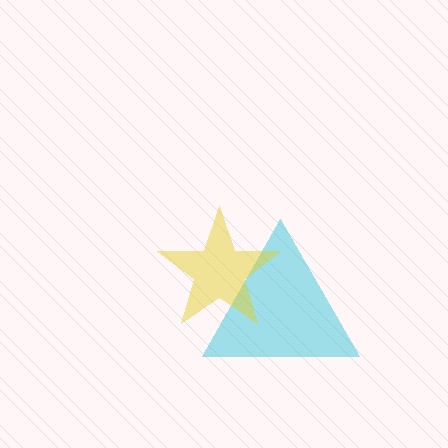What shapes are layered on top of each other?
The layered shapes are: a cyan triangle, a yellow star.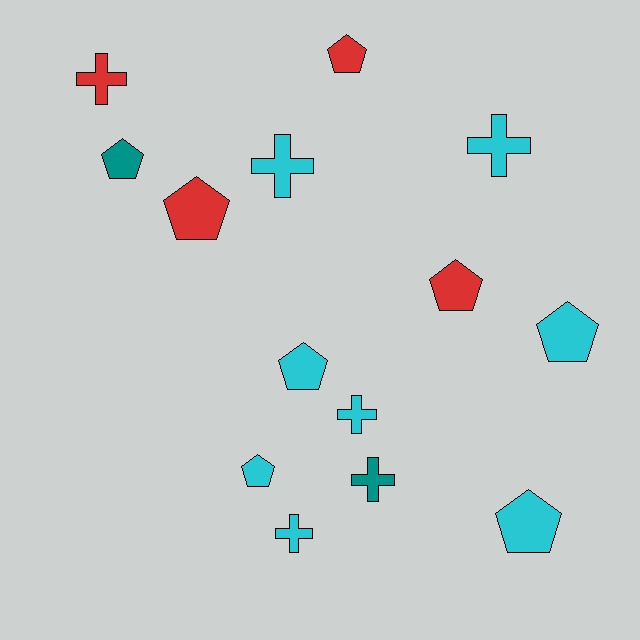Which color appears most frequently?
Cyan, with 8 objects.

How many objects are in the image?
There are 14 objects.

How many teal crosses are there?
There is 1 teal cross.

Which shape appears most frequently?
Pentagon, with 8 objects.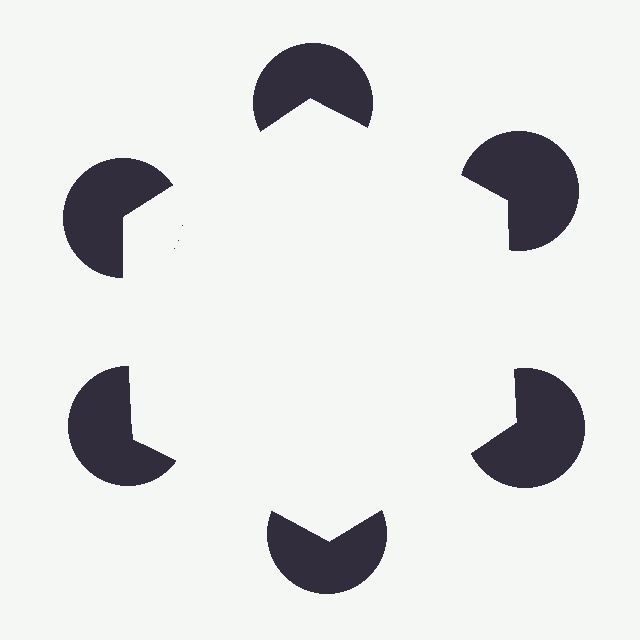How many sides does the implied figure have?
6 sides.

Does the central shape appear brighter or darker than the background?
It typically appears slightly brighter than the background, even though no actual brightness change is drawn.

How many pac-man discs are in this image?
There are 6 — one at each vertex of the illusory hexagon.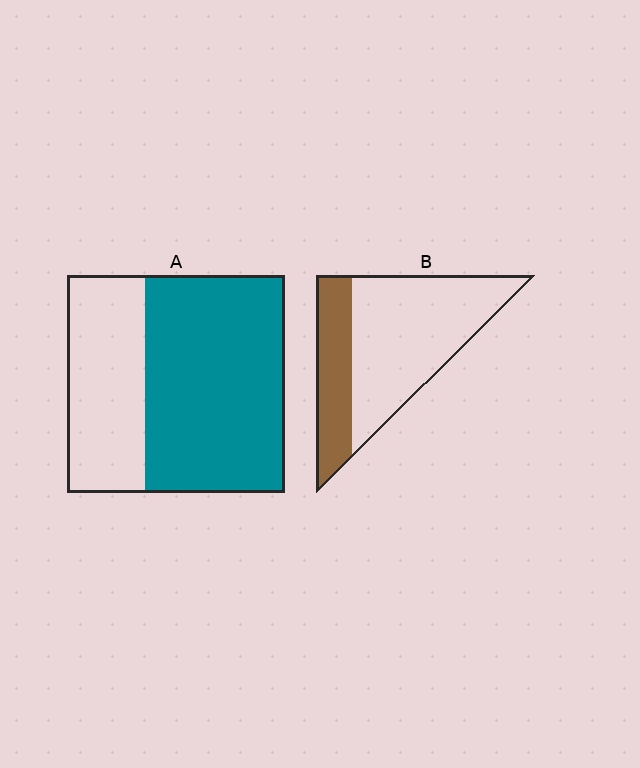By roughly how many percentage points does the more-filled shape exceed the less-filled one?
By roughly 35 percentage points (A over B).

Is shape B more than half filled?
No.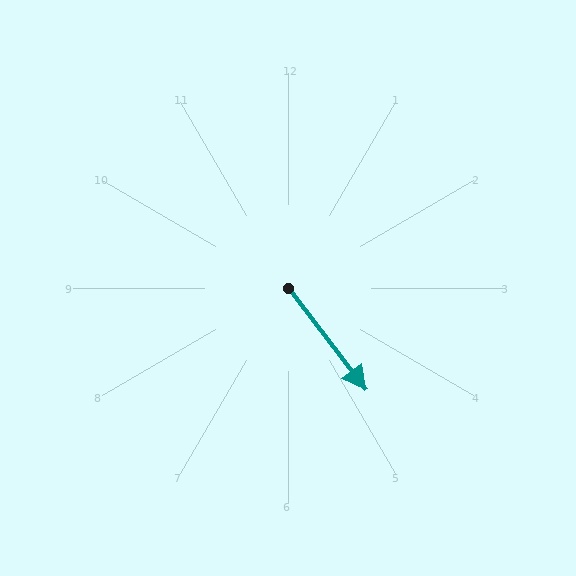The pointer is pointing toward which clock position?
Roughly 5 o'clock.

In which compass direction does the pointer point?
Southeast.